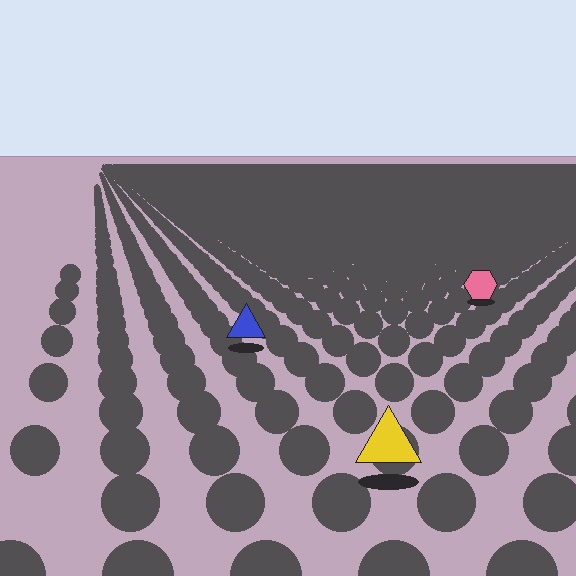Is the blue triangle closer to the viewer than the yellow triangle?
No. The yellow triangle is closer — you can tell from the texture gradient: the ground texture is coarser near it.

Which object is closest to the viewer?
The yellow triangle is closest. The texture marks near it are larger and more spread out.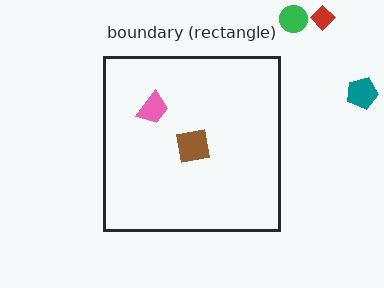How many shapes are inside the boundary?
2 inside, 3 outside.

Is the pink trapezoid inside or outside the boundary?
Inside.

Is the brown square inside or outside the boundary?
Inside.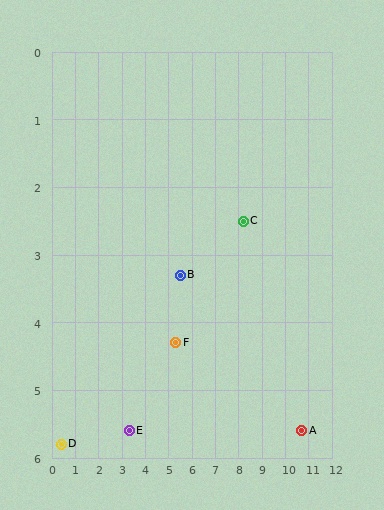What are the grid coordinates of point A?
Point A is at approximately (10.7, 5.6).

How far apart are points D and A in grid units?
Points D and A are about 10.3 grid units apart.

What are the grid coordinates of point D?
Point D is at approximately (0.4, 5.8).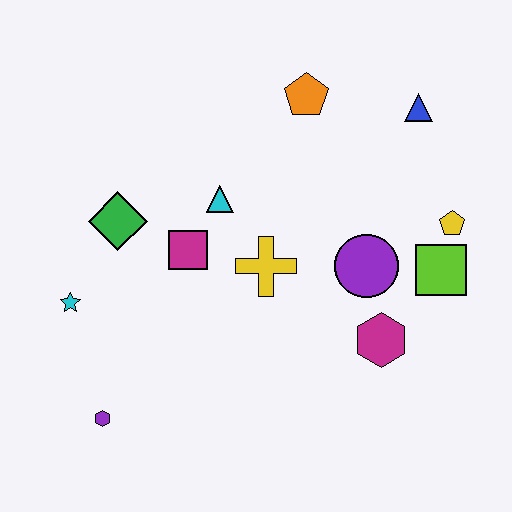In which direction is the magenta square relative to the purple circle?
The magenta square is to the left of the purple circle.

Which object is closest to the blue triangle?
The orange pentagon is closest to the blue triangle.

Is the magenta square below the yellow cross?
No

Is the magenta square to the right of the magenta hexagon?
No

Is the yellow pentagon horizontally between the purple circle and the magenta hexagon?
No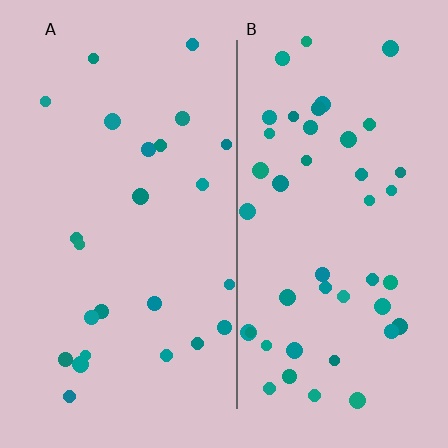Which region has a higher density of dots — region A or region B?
B (the right).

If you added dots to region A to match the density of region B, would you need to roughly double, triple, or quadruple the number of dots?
Approximately double.